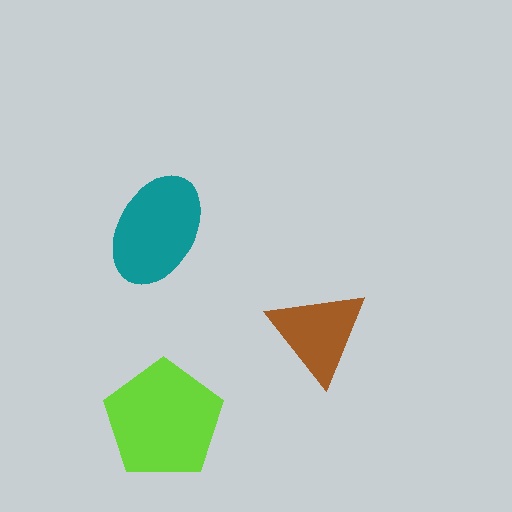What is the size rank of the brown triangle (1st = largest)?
3rd.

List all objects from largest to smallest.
The lime pentagon, the teal ellipse, the brown triangle.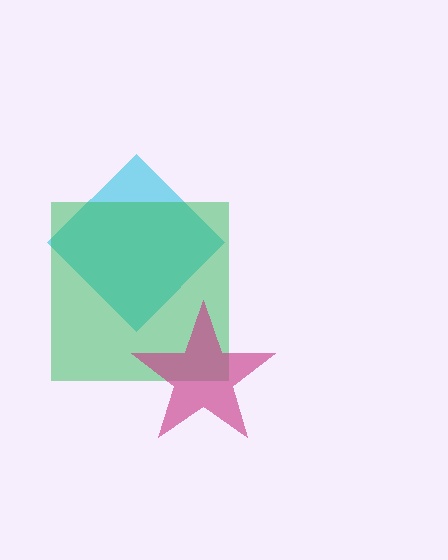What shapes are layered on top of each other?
The layered shapes are: a cyan diamond, a green square, a magenta star.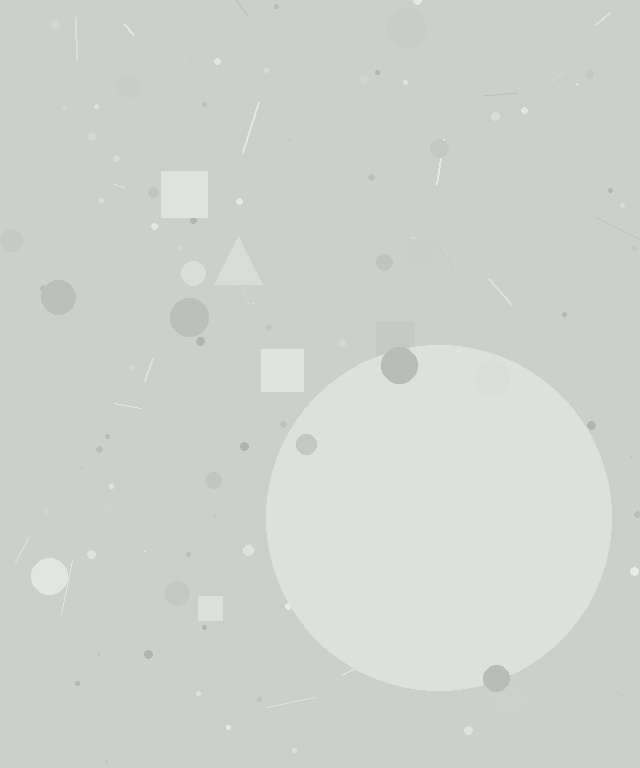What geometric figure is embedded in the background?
A circle is embedded in the background.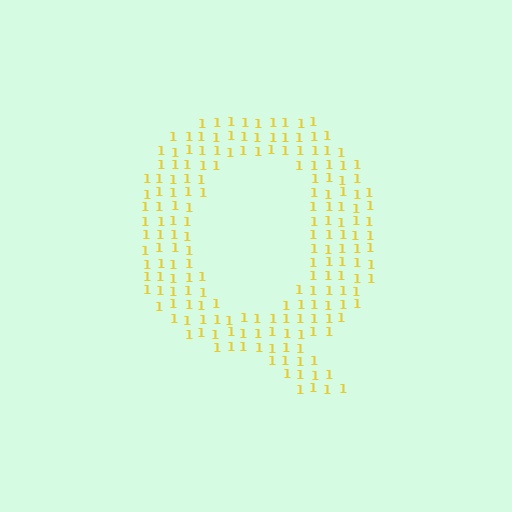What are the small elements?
The small elements are digit 1's.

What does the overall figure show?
The overall figure shows the letter Q.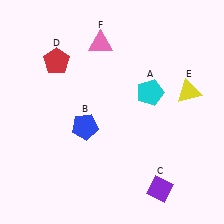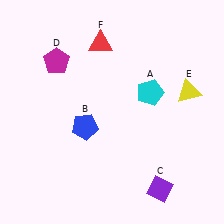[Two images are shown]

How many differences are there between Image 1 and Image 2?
There are 2 differences between the two images.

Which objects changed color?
D changed from red to magenta. F changed from pink to red.